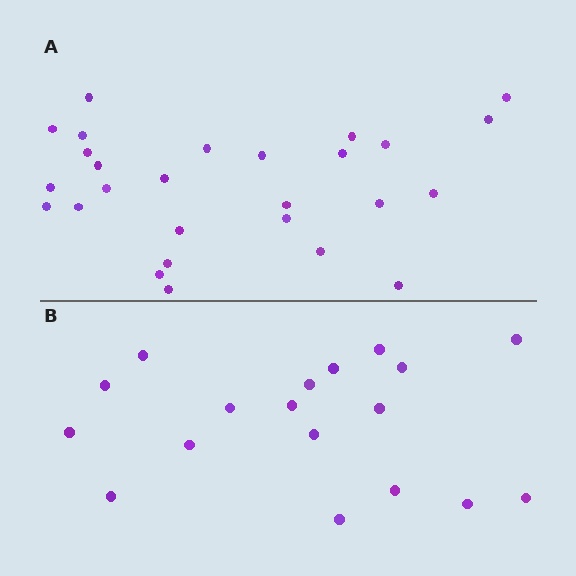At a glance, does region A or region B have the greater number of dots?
Region A (the top region) has more dots.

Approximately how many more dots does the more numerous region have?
Region A has roughly 8 or so more dots than region B.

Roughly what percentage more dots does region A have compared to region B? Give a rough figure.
About 50% more.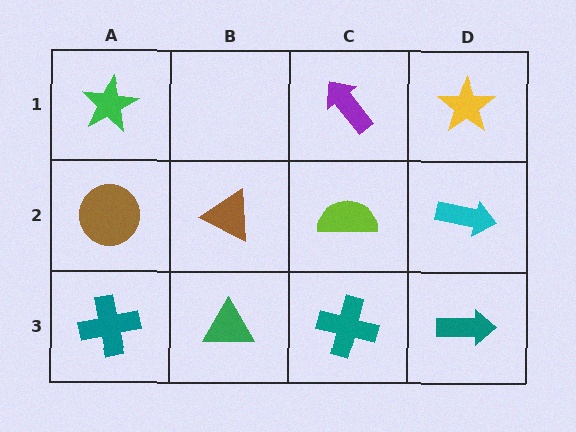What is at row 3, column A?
A teal cross.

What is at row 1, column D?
A yellow star.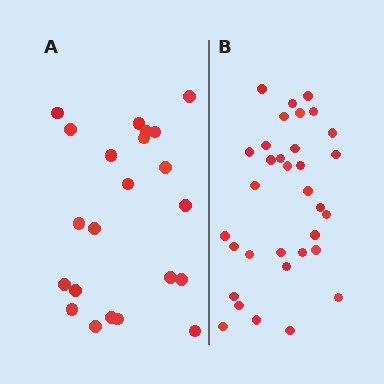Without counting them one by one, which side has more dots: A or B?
Region B (the right region) has more dots.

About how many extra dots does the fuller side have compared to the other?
Region B has roughly 12 or so more dots than region A.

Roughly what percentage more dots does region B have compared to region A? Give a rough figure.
About 50% more.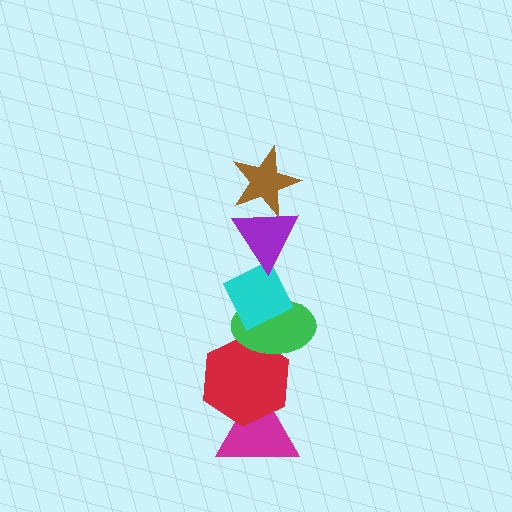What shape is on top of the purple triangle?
The brown star is on top of the purple triangle.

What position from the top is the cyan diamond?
The cyan diamond is 3rd from the top.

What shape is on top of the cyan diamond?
The purple triangle is on top of the cyan diamond.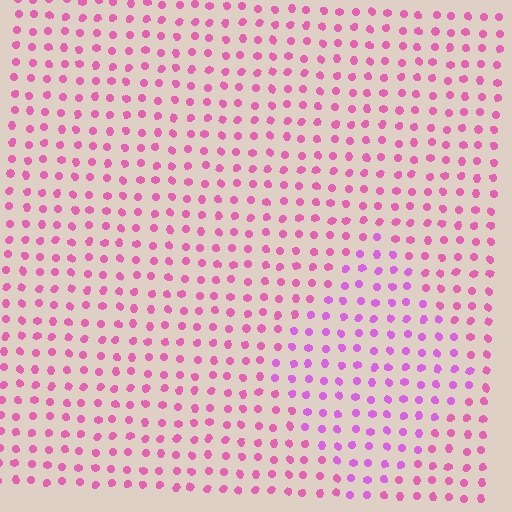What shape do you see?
I see a diamond.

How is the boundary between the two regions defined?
The boundary is defined purely by a slight shift in hue (about 28 degrees). Spacing, size, and orientation are identical on both sides.